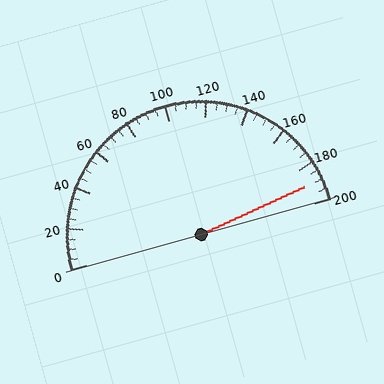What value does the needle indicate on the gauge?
The needle indicates approximately 190.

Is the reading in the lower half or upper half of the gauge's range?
The reading is in the upper half of the range (0 to 200).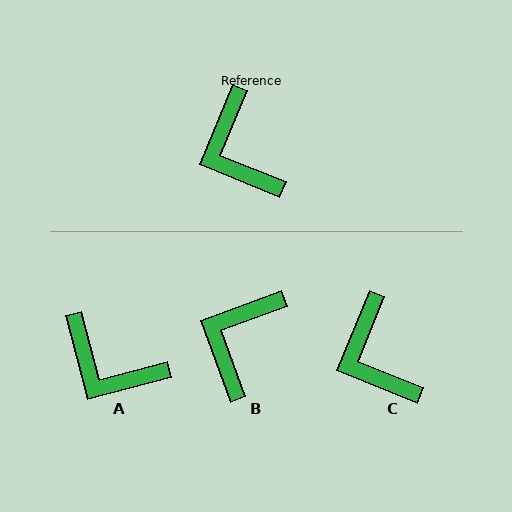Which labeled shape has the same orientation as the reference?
C.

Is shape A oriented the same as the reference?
No, it is off by about 37 degrees.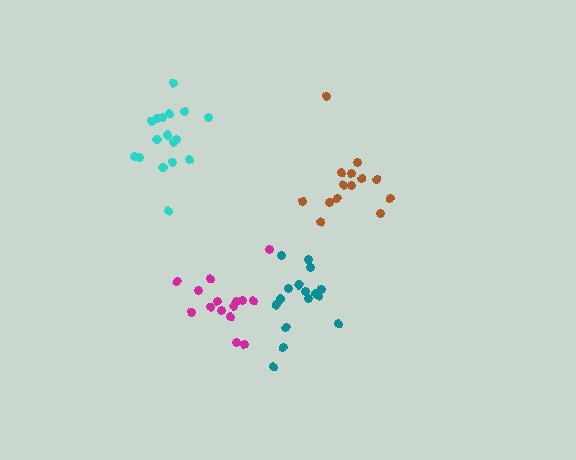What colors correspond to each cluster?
The clusters are colored: magenta, cyan, brown, teal.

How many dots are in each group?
Group 1: 15 dots, Group 2: 17 dots, Group 3: 14 dots, Group 4: 16 dots (62 total).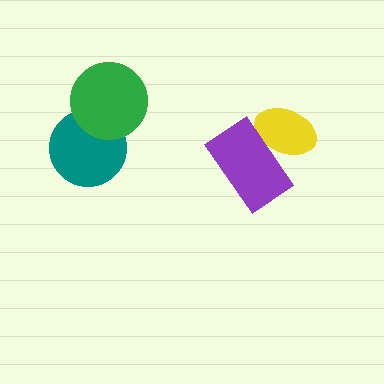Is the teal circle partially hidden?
Yes, it is partially covered by another shape.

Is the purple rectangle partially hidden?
No, no other shape covers it.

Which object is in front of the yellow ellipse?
The purple rectangle is in front of the yellow ellipse.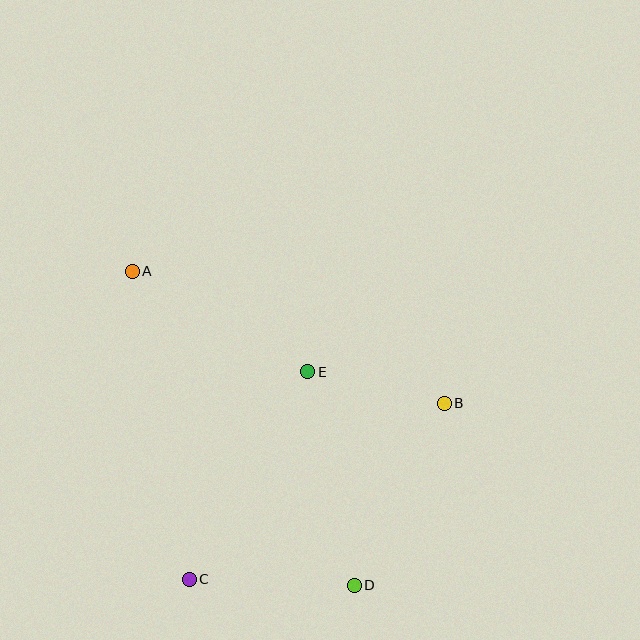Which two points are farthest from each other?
Points A and D are farthest from each other.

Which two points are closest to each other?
Points B and E are closest to each other.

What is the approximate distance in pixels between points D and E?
The distance between D and E is approximately 218 pixels.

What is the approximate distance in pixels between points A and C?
The distance between A and C is approximately 313 pixels.